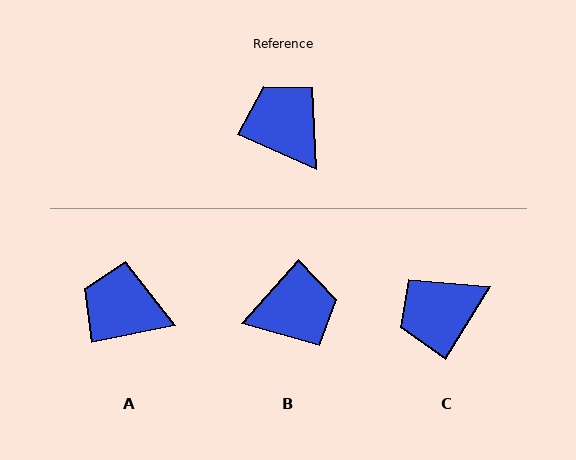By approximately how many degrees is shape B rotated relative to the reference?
Approximately 109 degrees clockwise.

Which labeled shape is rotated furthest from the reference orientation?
B, about 109 degrees away.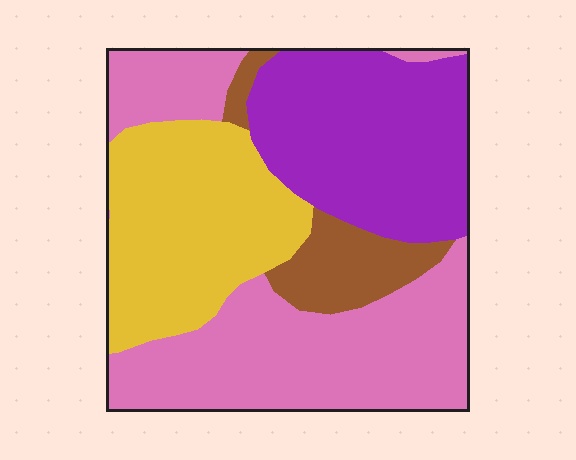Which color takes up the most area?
Pink, at roughly 40%.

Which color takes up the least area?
Brown, at roughly 10%.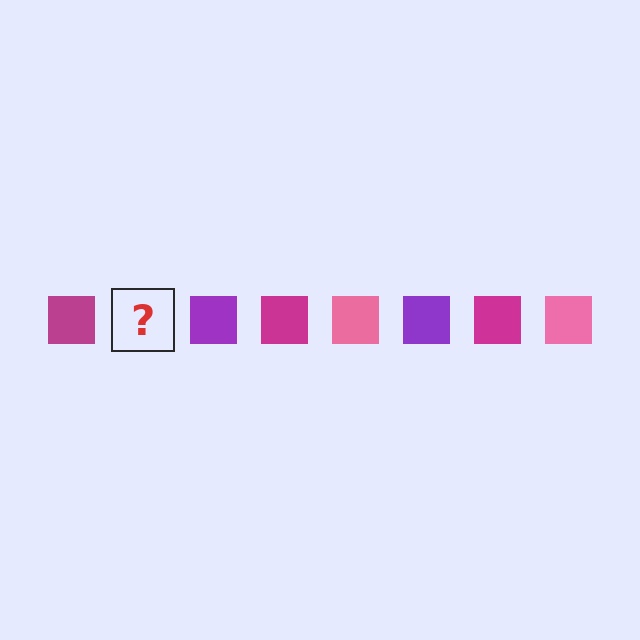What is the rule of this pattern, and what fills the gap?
The rule is that the pattern cycles through magenta, pink, purple squares. The gap should be filled with a pink square.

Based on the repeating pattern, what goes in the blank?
The blank should be a pink square.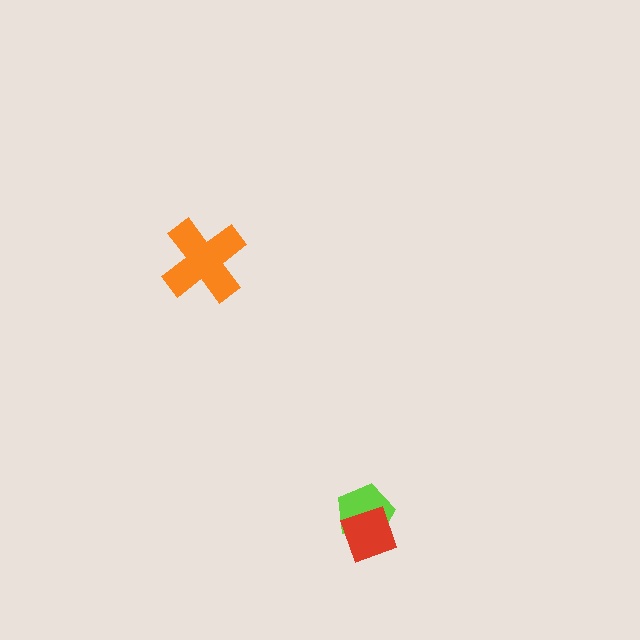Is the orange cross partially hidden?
No, no other shape covers it.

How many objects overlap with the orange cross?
0 objects overlap with the orange cross.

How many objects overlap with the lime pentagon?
1 object overlaps with the lime pentagon.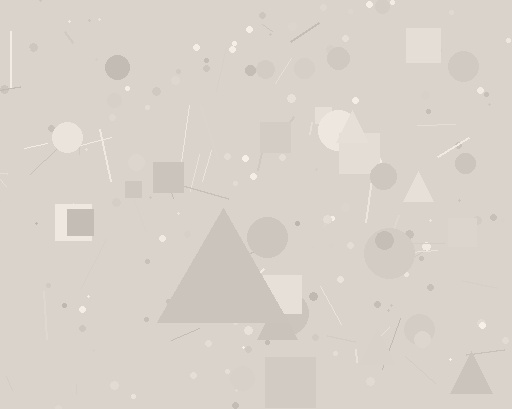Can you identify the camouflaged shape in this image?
The camouflaged shape is a triangle.